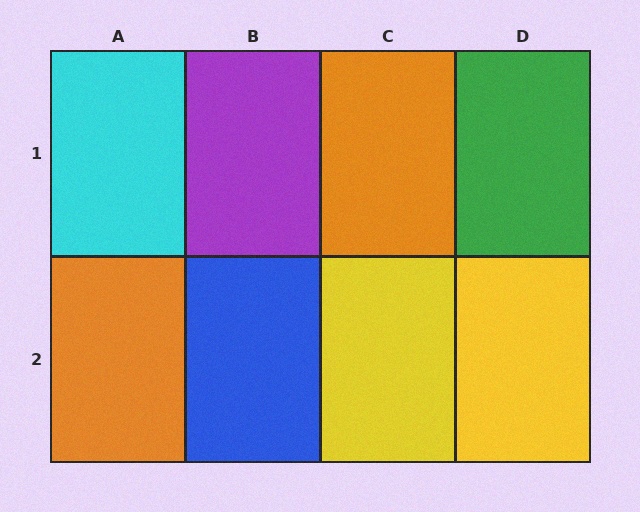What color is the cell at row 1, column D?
Green.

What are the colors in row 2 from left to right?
Orange, blue, yellow, yellow.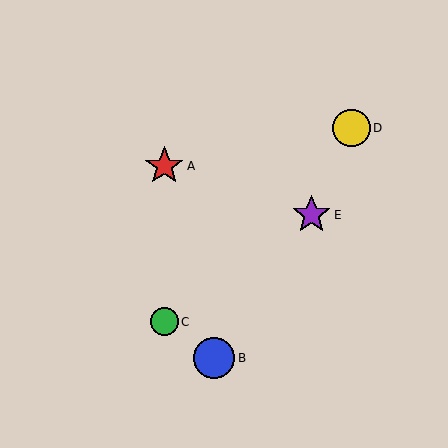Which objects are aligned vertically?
Objects A, C are aligned vertically.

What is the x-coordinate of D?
Object D is at x≈351.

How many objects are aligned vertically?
2 objects (A, C) are aligned vertically.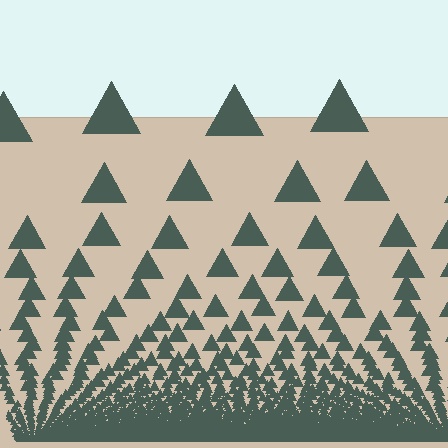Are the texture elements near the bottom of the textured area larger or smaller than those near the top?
Smaller. The gradient is inverted — elements near the bottom are smaller and denser.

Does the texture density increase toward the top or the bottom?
Density increases toward the bottom.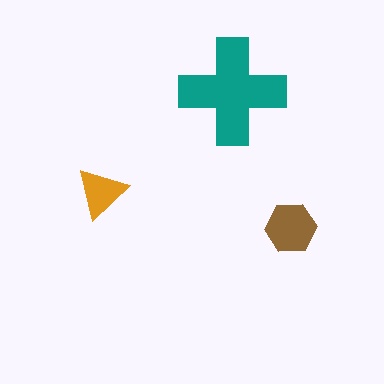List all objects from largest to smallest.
The teal cross, the brown hexagon, the orange triangle.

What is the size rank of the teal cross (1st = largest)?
1st.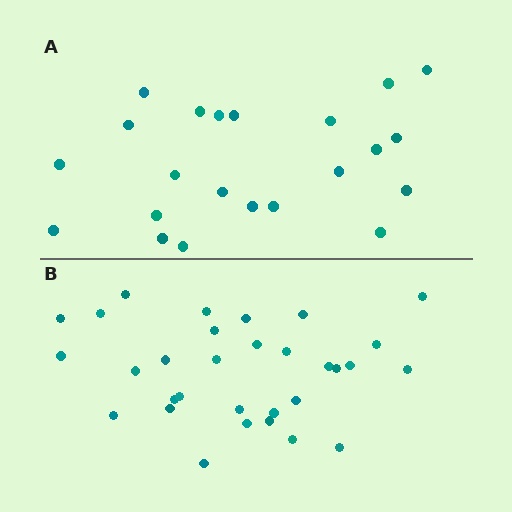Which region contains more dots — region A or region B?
Region B (the bottom region) has more dots.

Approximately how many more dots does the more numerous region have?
Region B has roughly 8 or so more dots than region A.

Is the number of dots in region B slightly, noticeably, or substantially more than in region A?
Region B has noticeably more, but not dramatically so. The ratio is roughly 1.4 to 1.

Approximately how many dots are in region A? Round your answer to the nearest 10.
About 20 dots. (The exact count is 22, which rounds to 20.)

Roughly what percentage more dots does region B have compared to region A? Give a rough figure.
About 40% more.